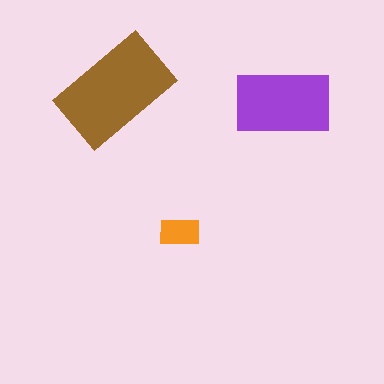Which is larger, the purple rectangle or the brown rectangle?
The brown one.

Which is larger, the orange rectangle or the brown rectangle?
The brown one.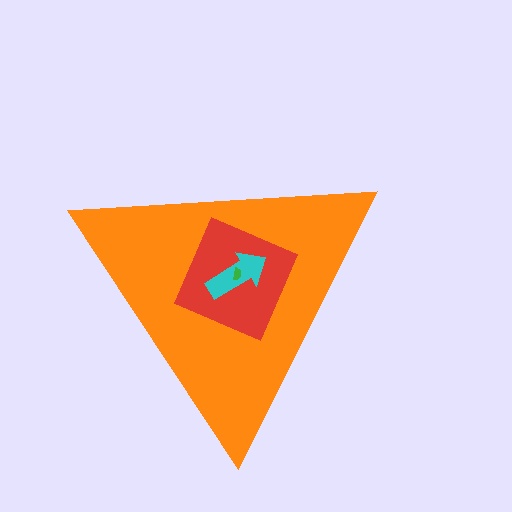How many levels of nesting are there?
4.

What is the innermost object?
The green semicircle.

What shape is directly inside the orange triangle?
The red square.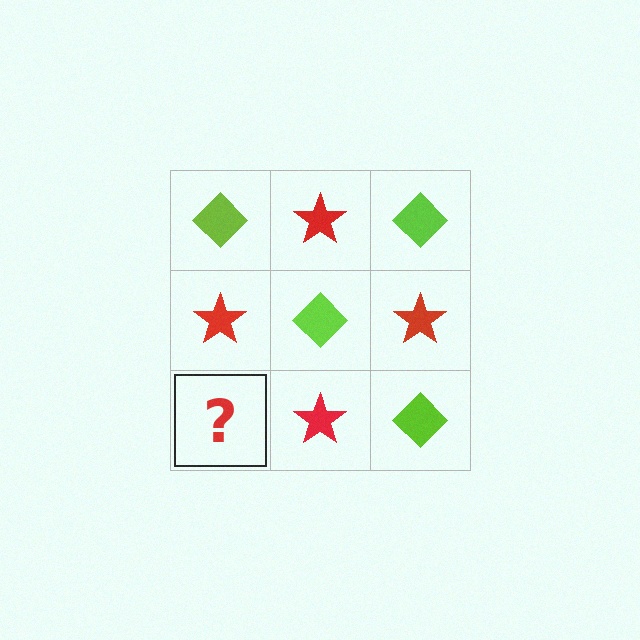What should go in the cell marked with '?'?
The missing cell should contain a lime diamond.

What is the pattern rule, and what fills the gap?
The rule is that it alternates lime diamond and red star in a checkerboard pattern. The gap should be filled with a lime diamond.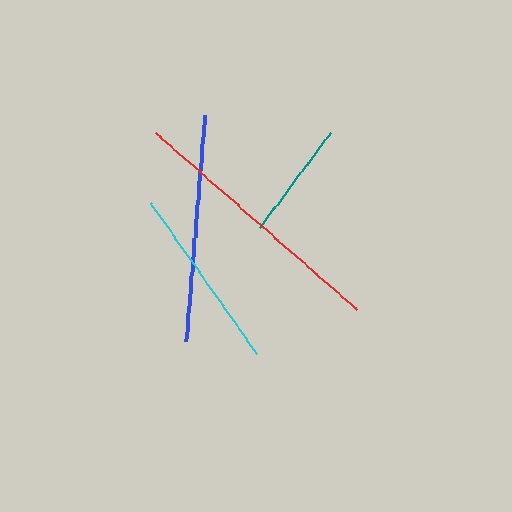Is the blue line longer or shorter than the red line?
The red line is longer than the blue line.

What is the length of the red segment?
The red segment is approximately 268 pixels long.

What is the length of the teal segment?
The teal segment is approximately 118 pixels long.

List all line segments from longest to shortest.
From longest to shortest: red, blue, cyan, teal.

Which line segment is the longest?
The red line is the longest at approximately 268 pixels.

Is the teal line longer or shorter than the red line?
The red line is longer than the teal line.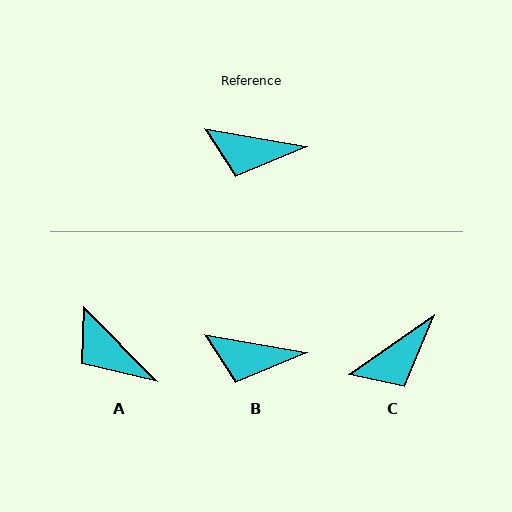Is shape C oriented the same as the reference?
No, it is off by about 45 degrees.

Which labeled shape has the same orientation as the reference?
B.